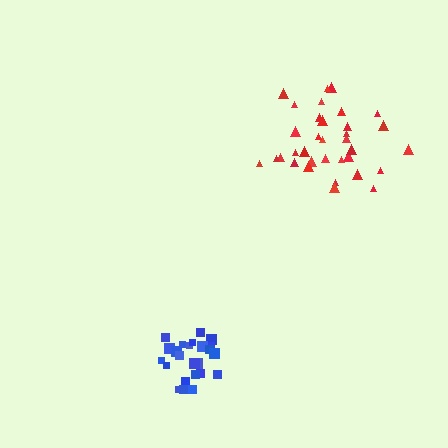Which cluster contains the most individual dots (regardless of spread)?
Red (34).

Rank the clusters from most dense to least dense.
blue, red.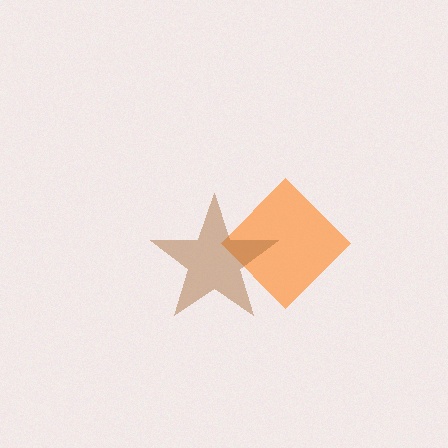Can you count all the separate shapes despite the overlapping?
Yes, there are 2 separate shapes.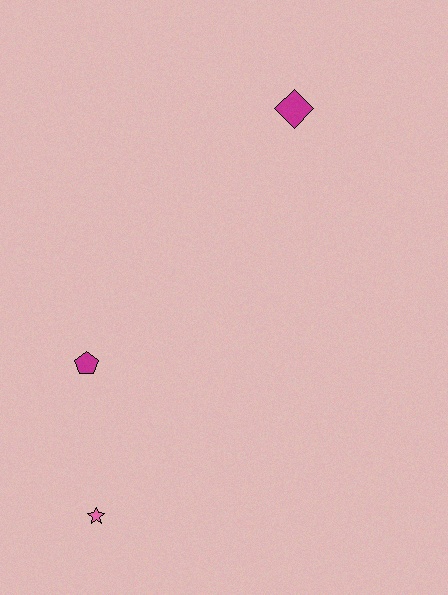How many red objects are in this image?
There are no red objects.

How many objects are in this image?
There are 3 objects.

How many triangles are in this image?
There are no triangles.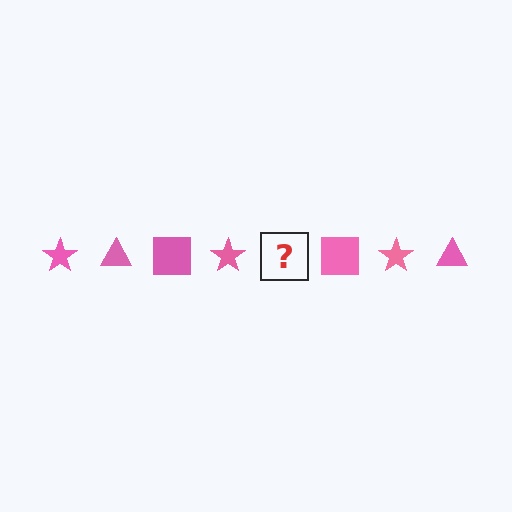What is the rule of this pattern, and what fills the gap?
The rule is that the pattern cycles through star, triangle, square shapes in pink. The gap should be filled with a pink triangle.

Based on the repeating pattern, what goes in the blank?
The blank should be a pink triangle.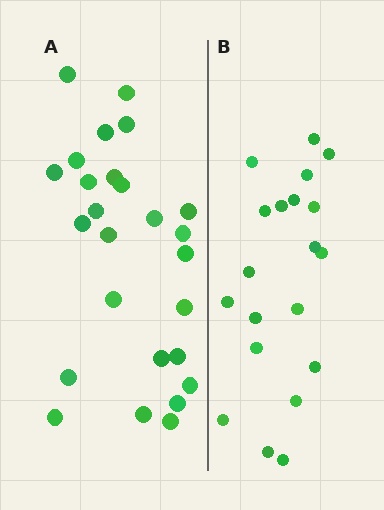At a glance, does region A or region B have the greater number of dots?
Region A (the left region) has more dots.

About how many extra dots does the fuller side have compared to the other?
Region A has about 6 more dots than region B.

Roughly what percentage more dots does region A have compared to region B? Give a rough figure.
About 30% more.